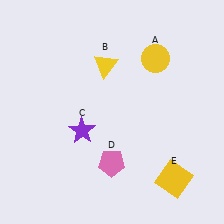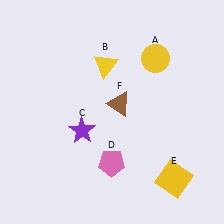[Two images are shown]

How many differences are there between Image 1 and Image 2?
There is 1 difference between the two images.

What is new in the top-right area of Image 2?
A brown triangle (F) was added in the top-right area of Image 2.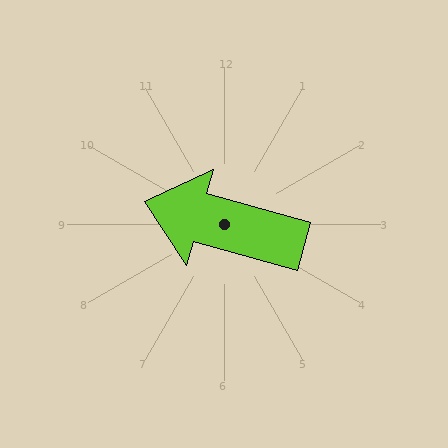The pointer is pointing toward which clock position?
Roughly 10 o'clock.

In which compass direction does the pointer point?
West.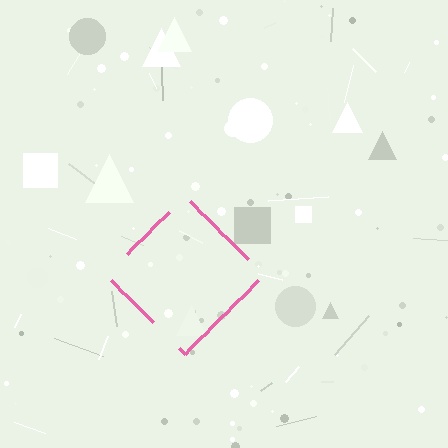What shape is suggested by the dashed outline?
The dashed outline suggests a diamond.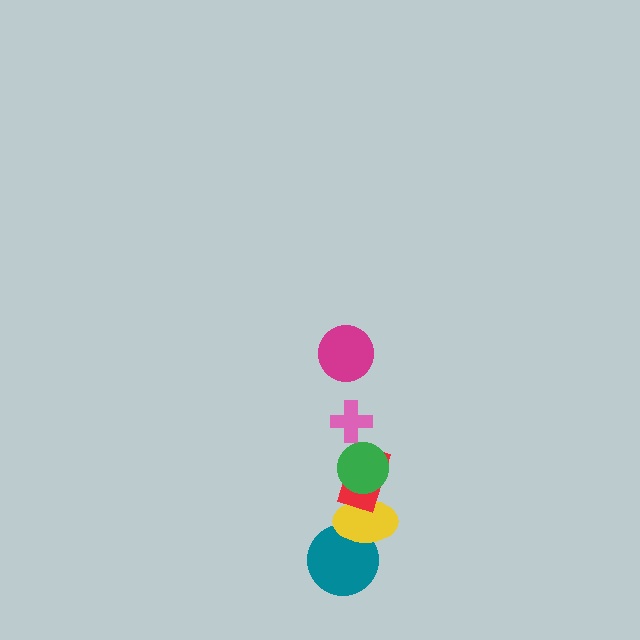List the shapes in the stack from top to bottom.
From top to bottom: the magenta circle, the pink cross, the green circle, the red rectangle, the yellow ellipse, the teal circle.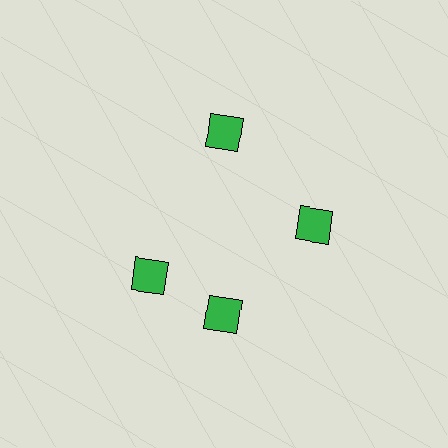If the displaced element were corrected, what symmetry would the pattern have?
It would have 4-fold rotational symmetry — the pattern would map onto itself every 90 degrees.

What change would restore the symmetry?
The symmetry would be restored by rotating it back into even spacing with its neighbors so that all 4 squares sit at equal angles and equal distance from the center.